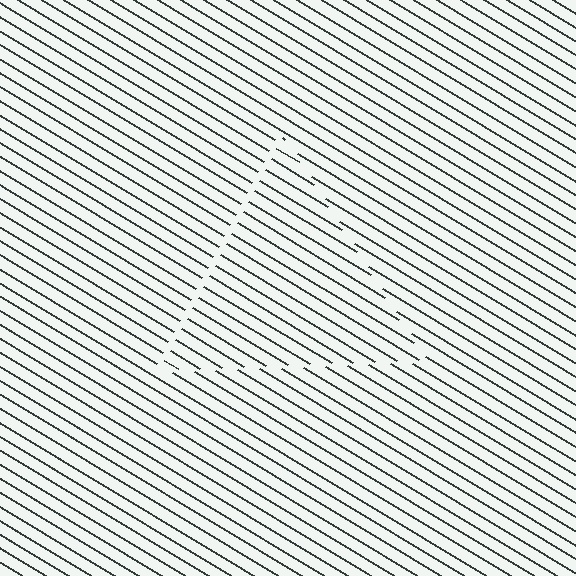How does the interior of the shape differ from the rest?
The interior of the shape contains the same grating, shifted by half a period — the contour is defined by the phase discontinuity where line-ends from the inner and outer gratings abut.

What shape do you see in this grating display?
An illusory triangle. The interior of the shape contains the same grating, shifted by half a period — the contour is defined by the phase discontinuity where line-ends from the inner and outer gratings abut.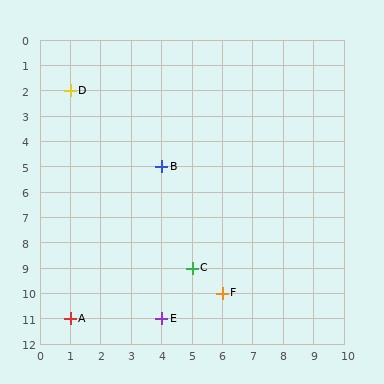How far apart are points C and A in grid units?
Points C and A are 4 columns and 2 rows apart (about 4.5 grid units diagonally).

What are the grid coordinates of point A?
Point A is at grid coordinates (1, 11).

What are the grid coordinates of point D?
Point D is at grid coordinates (1, 2).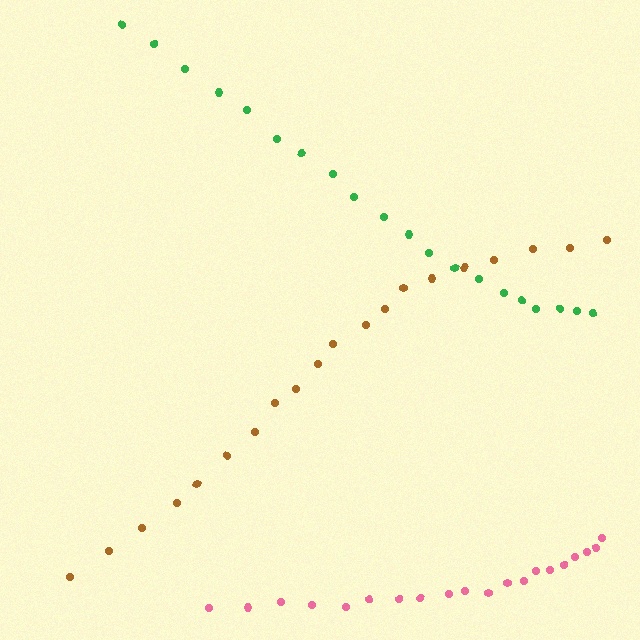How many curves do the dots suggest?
There are 3 distinct paths.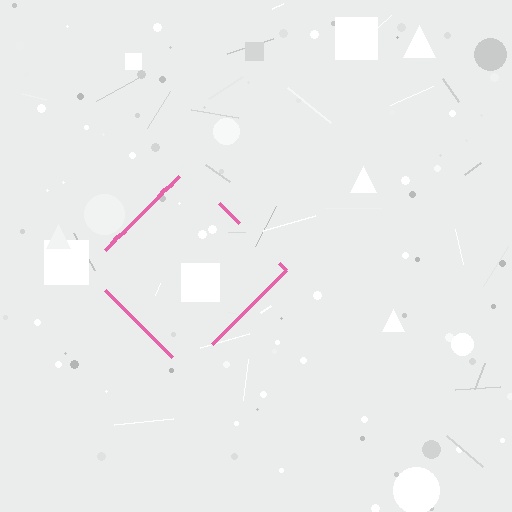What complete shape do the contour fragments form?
The contour fragments form a diamond.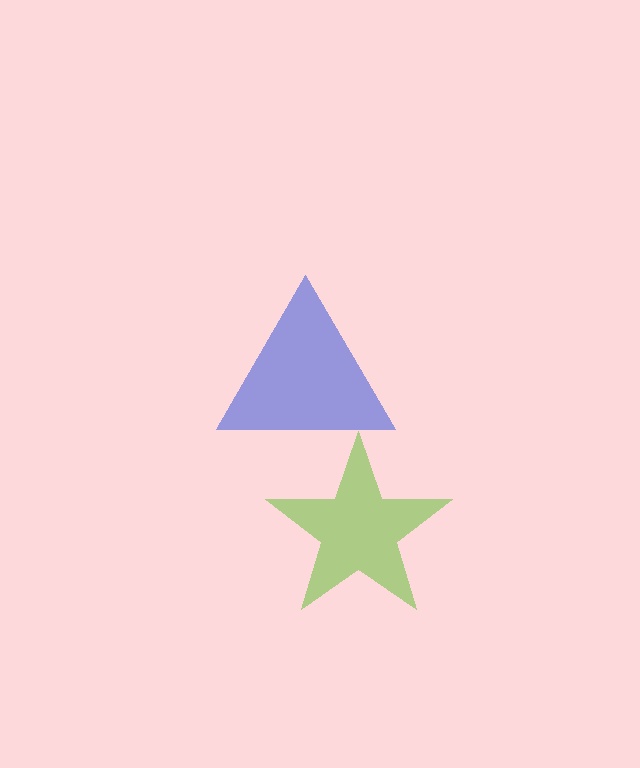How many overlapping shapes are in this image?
There are 2 overlapping shapes in the image.